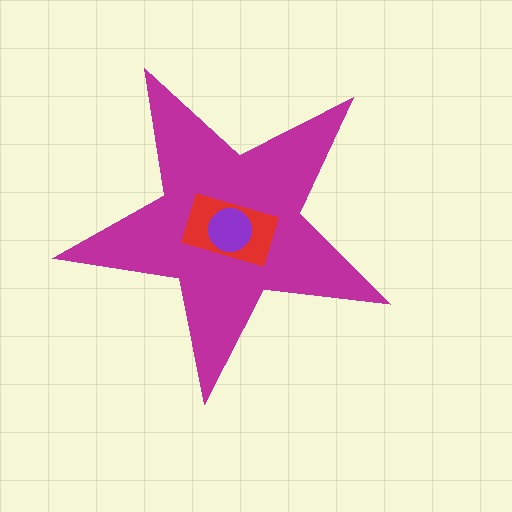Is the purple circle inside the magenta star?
Yes.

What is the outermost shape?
The magenta star.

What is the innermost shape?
The purple circle.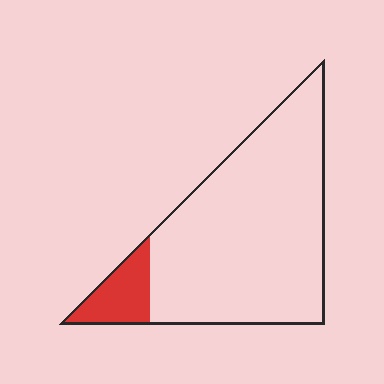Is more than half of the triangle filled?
No.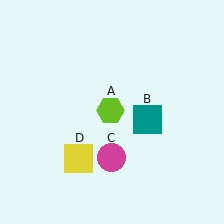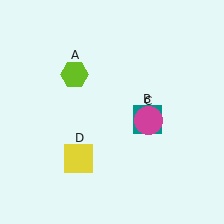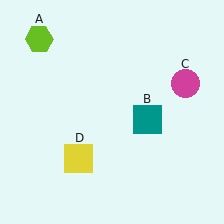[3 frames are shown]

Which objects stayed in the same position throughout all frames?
Teal square (object B) and yellow square (object D) remained stationary.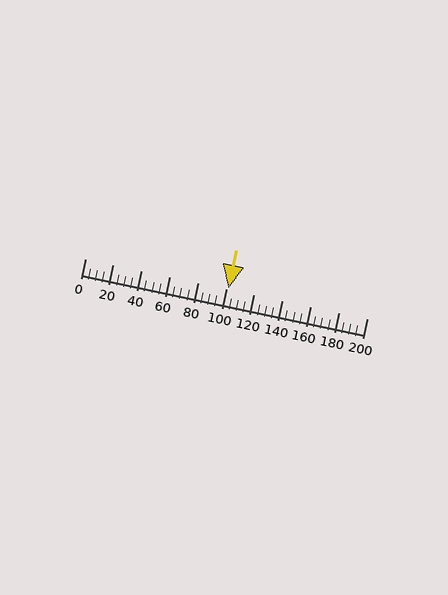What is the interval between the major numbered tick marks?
The major tick marks are spaced 20 units apart.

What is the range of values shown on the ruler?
The ruler shows values from 0 to 200.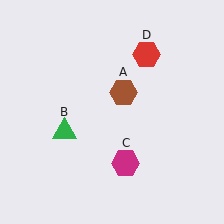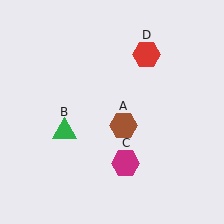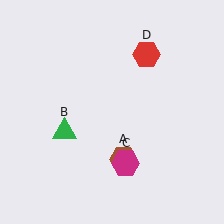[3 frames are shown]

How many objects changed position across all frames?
1 object changed position: brown hexagon (object A).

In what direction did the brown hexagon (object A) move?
The brown hexagon (object A) moved down.